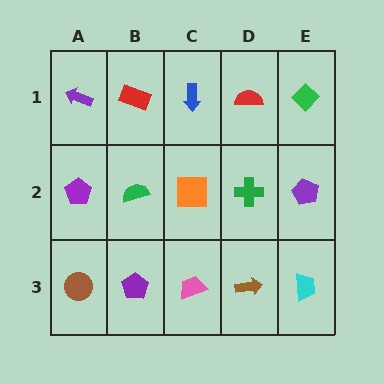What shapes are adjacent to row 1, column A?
A purple pentagon (row 2, column A), a red rectangle (row 1, column B).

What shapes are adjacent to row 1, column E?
A purple pentagon (row 2, column E), a red semicircle (row 1, column D).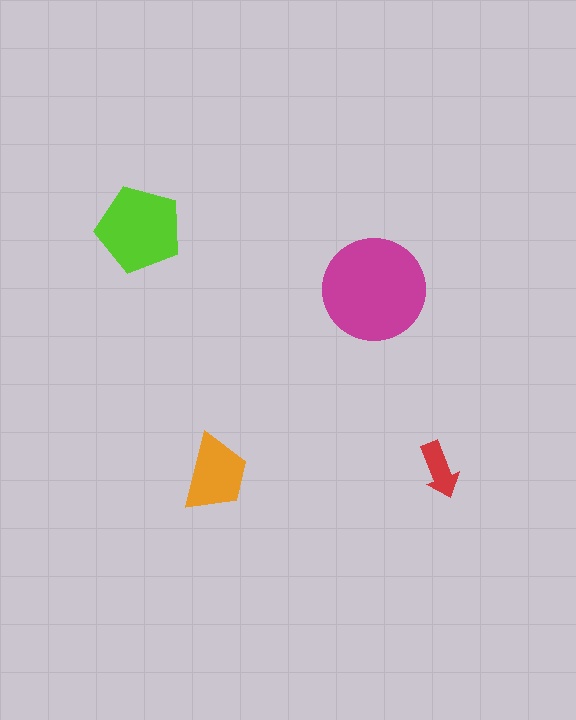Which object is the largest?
The magenta circle.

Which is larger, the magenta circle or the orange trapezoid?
The magenta circle.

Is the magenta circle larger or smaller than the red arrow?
Larger.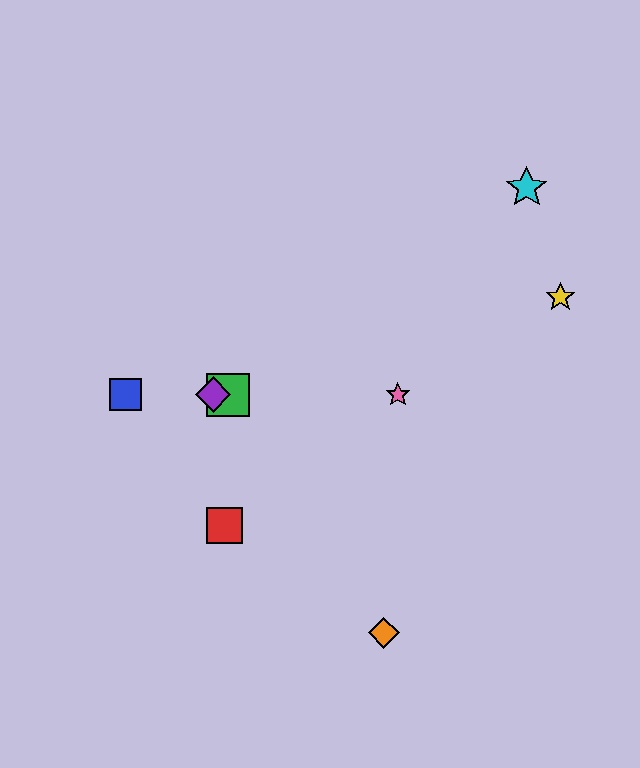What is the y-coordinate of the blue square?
The blue square is at y≈395.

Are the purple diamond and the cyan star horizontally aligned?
No, the purple diamond is at y≈395 and the cyan star is at y≈188.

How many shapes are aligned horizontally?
4 shapes (the blue square, the green square, the purple diamond, the pink star) are aligned horizontally.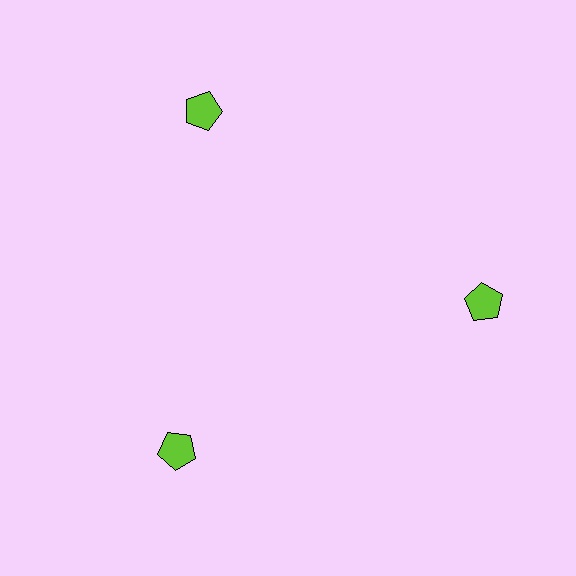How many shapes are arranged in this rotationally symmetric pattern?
There are 3 shapes, arranged in 3 groups of 1.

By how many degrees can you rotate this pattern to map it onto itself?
The pattern maps onto itself every 120 degrees of rotation.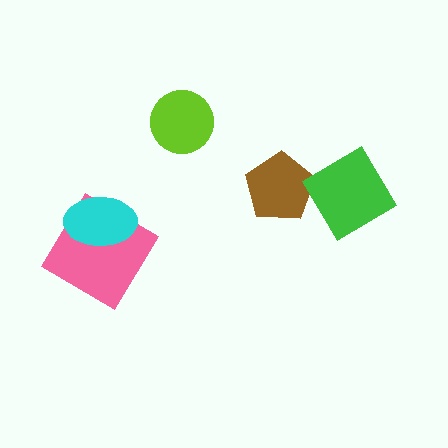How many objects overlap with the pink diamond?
1 object overlaps with the pink diamond.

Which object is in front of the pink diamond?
The cyan ellipse is in front of the pink diamond.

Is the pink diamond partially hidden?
Yes, it is partially covered by another shape.